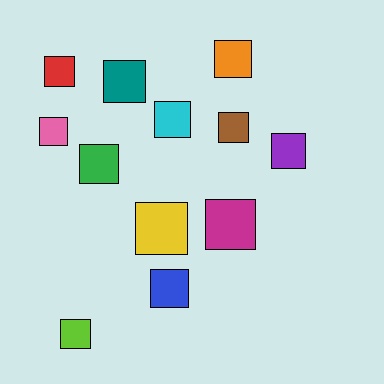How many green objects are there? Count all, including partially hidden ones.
There is 1 green object.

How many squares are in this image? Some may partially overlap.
There are 12 squares.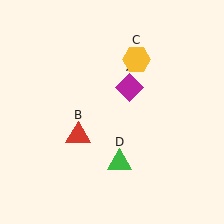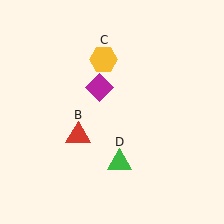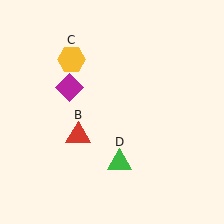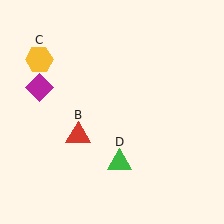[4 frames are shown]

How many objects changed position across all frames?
2 objects changed position: magenta diamond (object A), yellow hexagon (object C).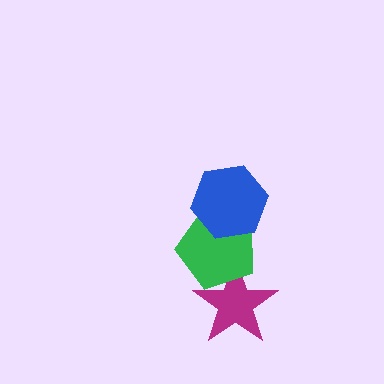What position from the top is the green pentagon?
The green pentagon is 2nd from the top.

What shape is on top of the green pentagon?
The blue hexagon is on top of the green pentagon.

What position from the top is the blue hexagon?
The blue hexagon is 1st from the top.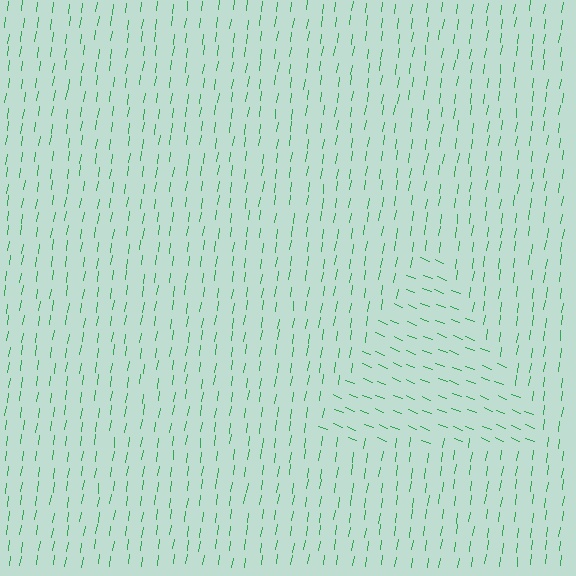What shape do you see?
I see a triangle.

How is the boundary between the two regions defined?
The boundary is defined purely by a change in line orientation (approximately 76 degrees difference). All lines are the same color and thickness.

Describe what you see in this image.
The image is filled with small green line segments. A triangle region in the image has lines oriented differently from the surrounding lines, creating a visible texture boundary.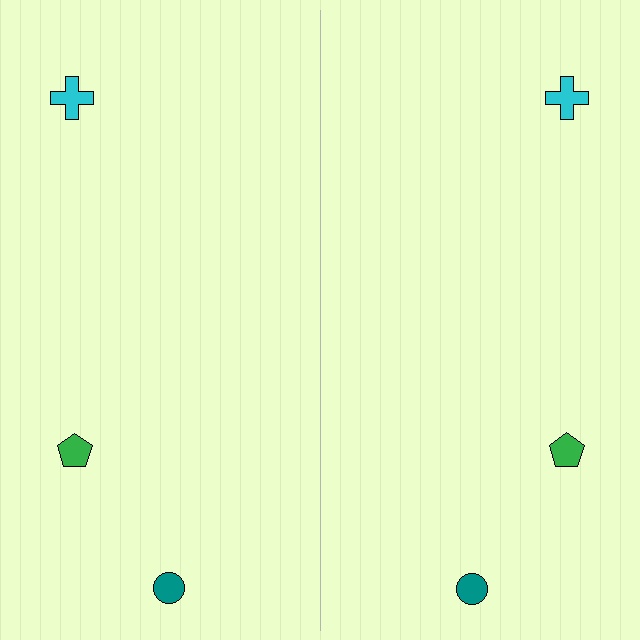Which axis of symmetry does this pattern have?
The pattern has a vertical axis of symmetry running through the center of the image.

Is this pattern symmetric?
Yes, this pattern has bilateral (reflection) symmetry.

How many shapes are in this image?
There are 6 shapes in this image.